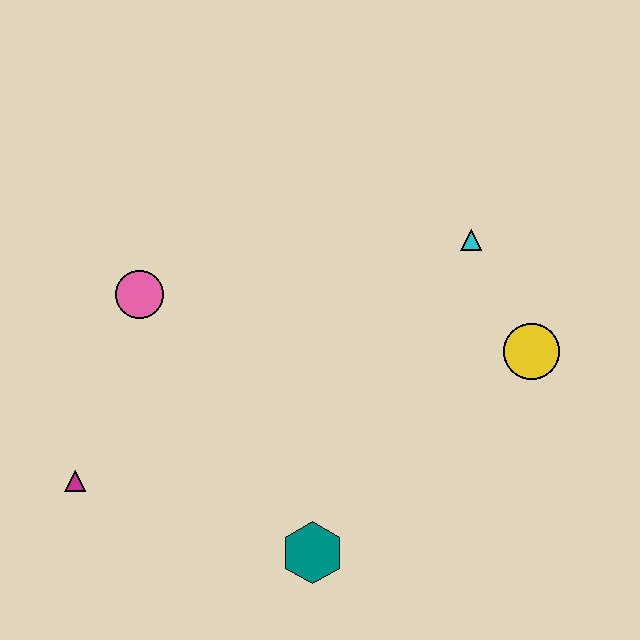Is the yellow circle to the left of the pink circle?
No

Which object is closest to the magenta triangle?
The pink circle is closest to the magenta triangle.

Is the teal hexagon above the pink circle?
No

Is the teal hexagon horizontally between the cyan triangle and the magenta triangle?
Yes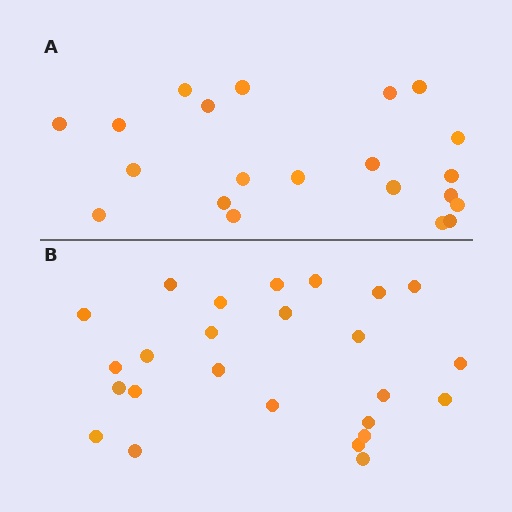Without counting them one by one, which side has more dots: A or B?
Region B (the bottom region) has more dots.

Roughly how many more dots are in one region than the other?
Region B has about 4 more dots than region A.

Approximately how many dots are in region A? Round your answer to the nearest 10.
About 20 dots. (The exact count is 21, which rounds to 20.)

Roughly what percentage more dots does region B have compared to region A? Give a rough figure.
About 20% more.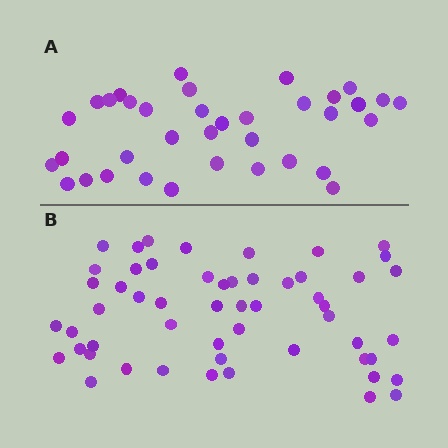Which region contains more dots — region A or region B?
Region B (the bottom region) has more dots.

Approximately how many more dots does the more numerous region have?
Region B has approximately 20 more dots than region A.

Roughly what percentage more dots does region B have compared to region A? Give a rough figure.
About 50% more.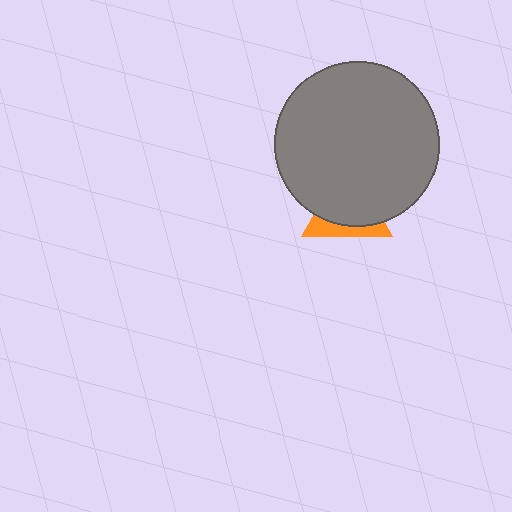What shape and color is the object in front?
The object in front is a gray circle.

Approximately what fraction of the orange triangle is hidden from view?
Roughly 69% of the orange triangle is hidden behind the gray circle.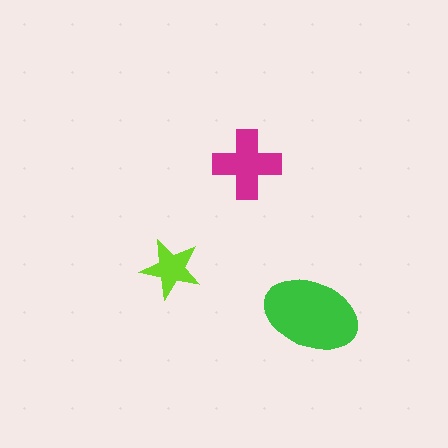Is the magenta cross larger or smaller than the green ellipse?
Smaller.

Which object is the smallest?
The lime star.